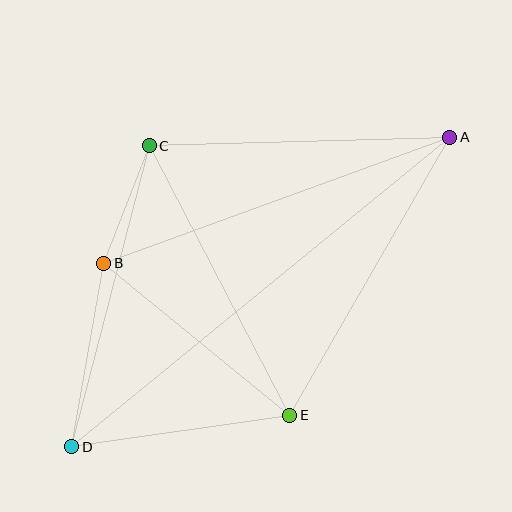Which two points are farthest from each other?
Points A and D are farthest from each other.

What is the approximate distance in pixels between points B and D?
The distance between B and D is approximately 186 pixels.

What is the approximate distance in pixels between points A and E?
The distance between A and E is approximately 321 pixels.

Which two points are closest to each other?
Points B and C are closest to each other.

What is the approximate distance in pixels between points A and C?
The distance between A and C is approximately 301 pixels.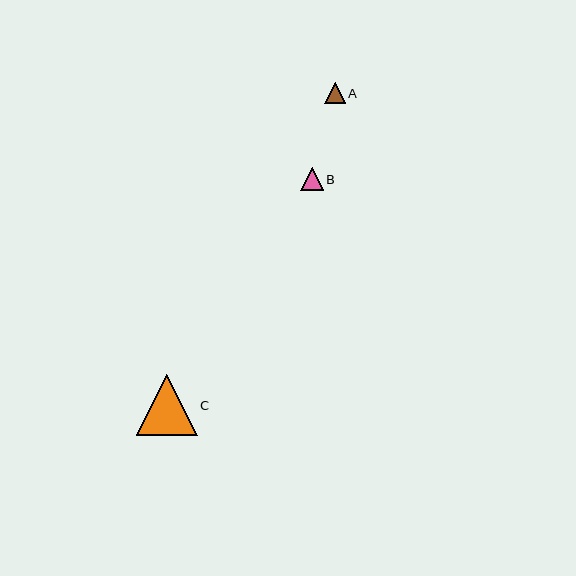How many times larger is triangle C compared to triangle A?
Triangle C is approximately 2.9 times the size of triangle A.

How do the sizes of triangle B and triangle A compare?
Triangle B and triangle A are approximately the same size.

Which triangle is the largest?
Triangle C is the largest with a size of approximately 61 pixels.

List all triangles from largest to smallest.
From largest to smallest: C, B, A.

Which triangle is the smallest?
Triangle A is the smallest with a size of approximately 21 pixels.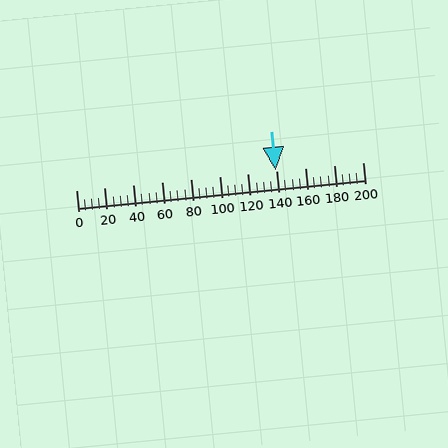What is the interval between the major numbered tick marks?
The major tick marks are spaced 20 units apart.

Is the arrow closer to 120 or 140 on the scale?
The arrow is closer to 140.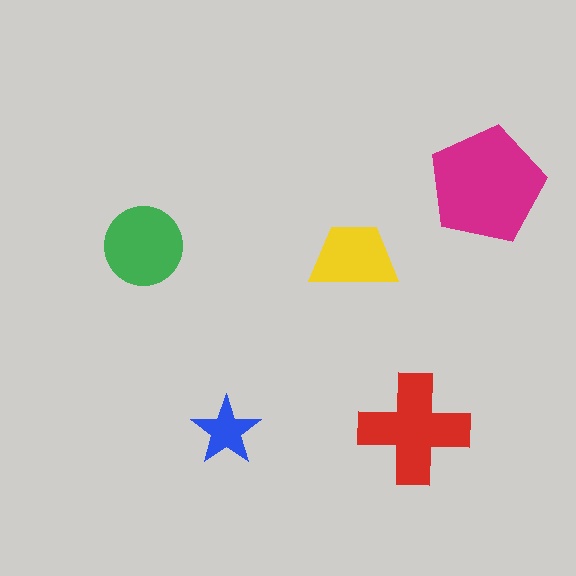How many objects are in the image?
There are 5 objects in the image.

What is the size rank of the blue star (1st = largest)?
5th.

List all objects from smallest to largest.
The blue star, the yellow trapezoid, the green circle, the red cross, the magenta pentagon.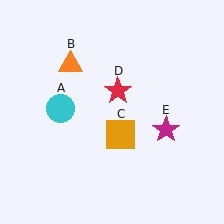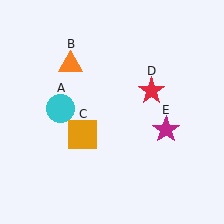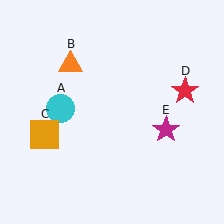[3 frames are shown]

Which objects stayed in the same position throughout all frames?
Cyan circle (object A) and orange triangle (object B) and magenta star (object E) remained stationary.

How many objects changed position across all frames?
2 objects changed position: orange square (object C), red star (object D).